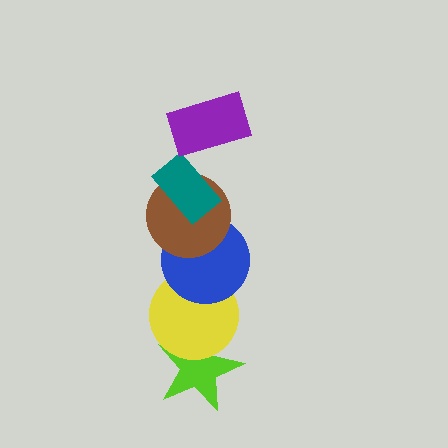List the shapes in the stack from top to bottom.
From top to bottom: the purple rectangle, the teal rectangle, the brown circle, the blue circle, the yellow circle, the lime star.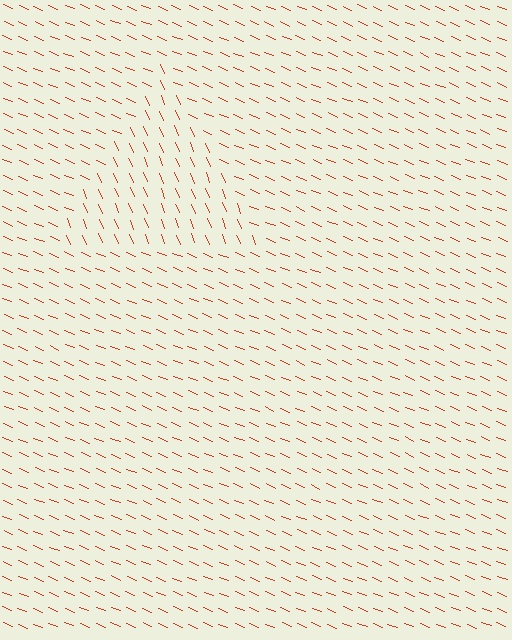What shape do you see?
I see a triangle.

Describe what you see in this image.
The image is filled with small red line segments. A triangle region in the image has lines oriented differently from the surrounding lines, creating a visible texture boundary.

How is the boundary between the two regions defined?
The boundary is defined purely by a change in line orientation (approximately 45 degrees difference). All lines are the same color and thickness.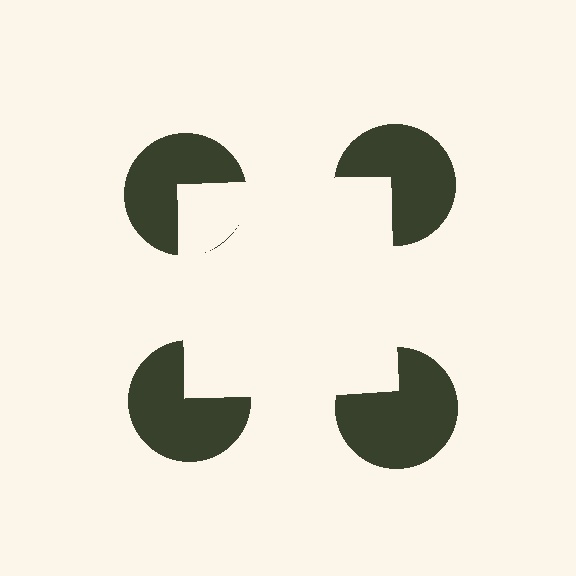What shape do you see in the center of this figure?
An illusory square — its edges are inferred from the aligned wedge cuts in the pac-man discs, not physically drawn.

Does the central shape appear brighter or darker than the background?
It typically appears slightly brighter than the background, even though no actual brightness change is drawn.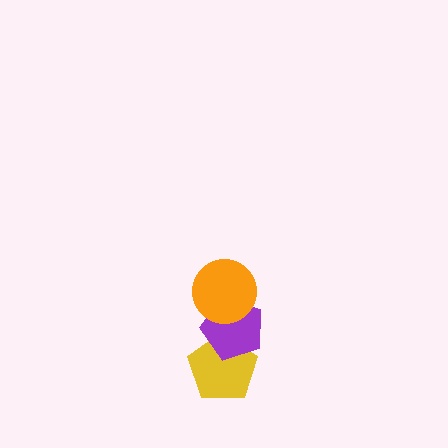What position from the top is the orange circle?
The orange circle is 1st from the top.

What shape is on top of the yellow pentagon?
The purple pentagon is on top of the yellow pentagon.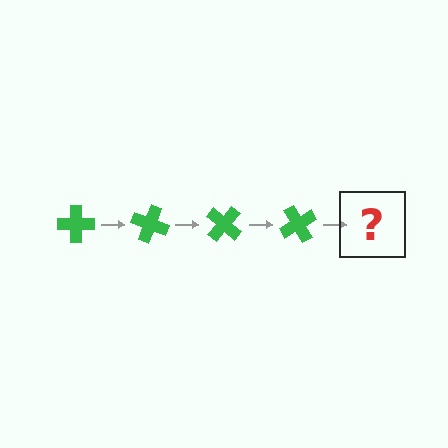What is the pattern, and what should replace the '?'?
The pattern is that the cross rotates 20 degrees each step. The '?' should be a green cross rotated 80 degrees.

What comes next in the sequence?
The next element should be a green cross rotated 80 degrees.